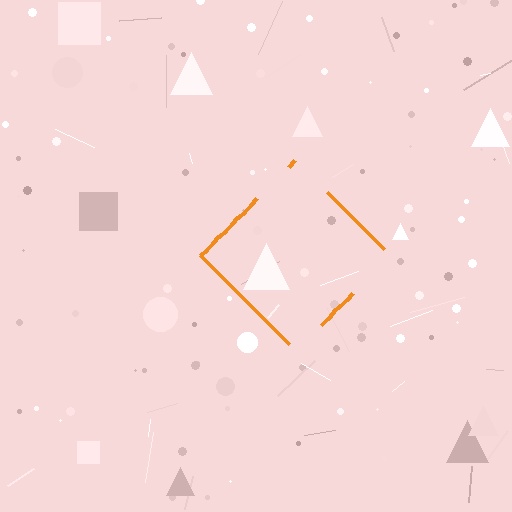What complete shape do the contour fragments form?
The contour fragments form a diamond.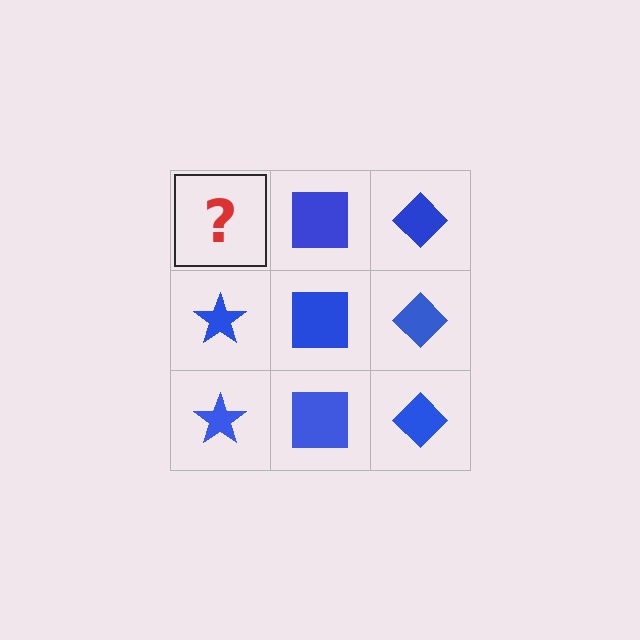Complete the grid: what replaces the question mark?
The question mark should be replaced with a blue star.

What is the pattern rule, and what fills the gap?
The rule is that each column has a consistent shape. The gap should be filled with a blue star.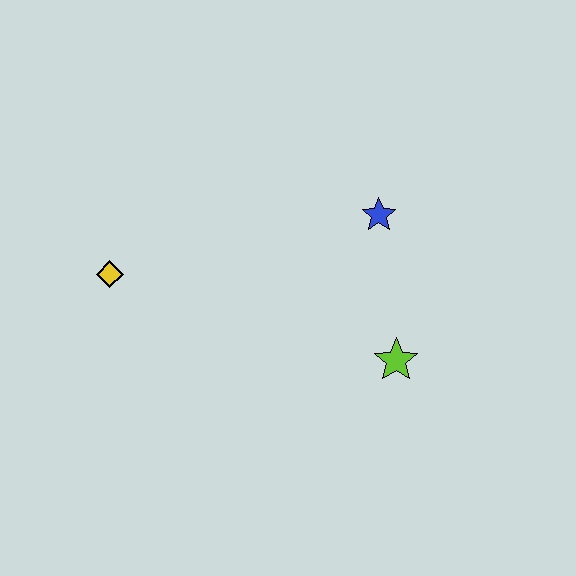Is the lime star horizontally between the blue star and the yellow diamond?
No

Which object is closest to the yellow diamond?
The blue star is closest to the yellow diamond.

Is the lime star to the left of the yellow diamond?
No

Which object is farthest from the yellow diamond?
The lime star is farthest from the yellow diamond.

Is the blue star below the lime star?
No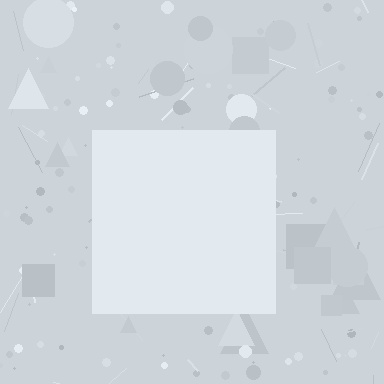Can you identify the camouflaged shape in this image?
The camouflaged shape is a square.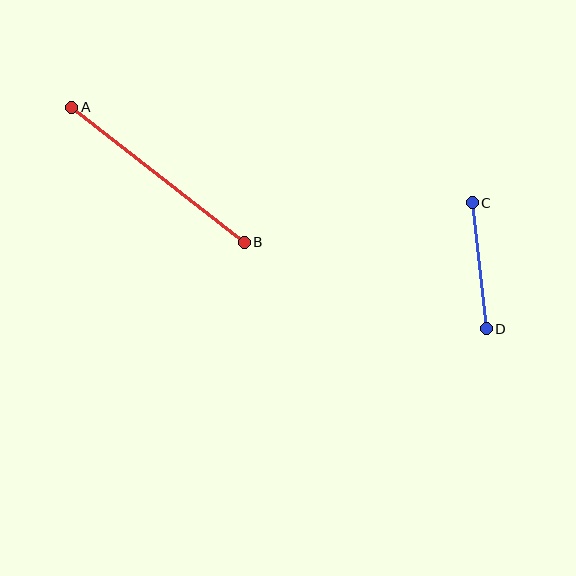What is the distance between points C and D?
The distance is approximately 127 pixels.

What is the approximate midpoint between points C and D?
The midpoint is at approximately (479, 266) pixels.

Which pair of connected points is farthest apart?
Points A and B are farthest apart.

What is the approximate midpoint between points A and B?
The midpoint is at approximately (158, 175) pixels.